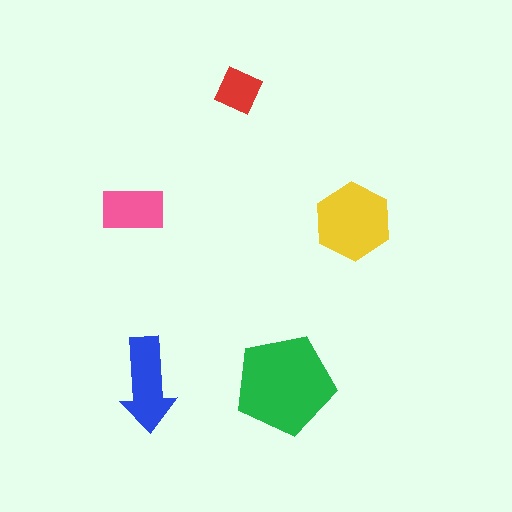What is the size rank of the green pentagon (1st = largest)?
1st.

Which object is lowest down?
The blue arrow is bottommost.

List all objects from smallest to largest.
The red square, the pink rectangle, the blue arrow, the yellow hexagon, the green pentagon.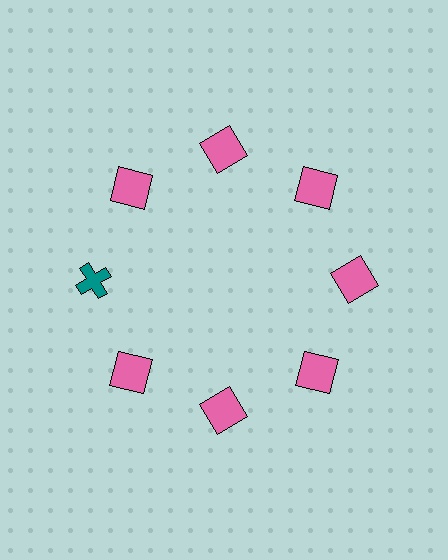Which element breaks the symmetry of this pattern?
The teal cross at roughly the 9 o'clock position breaks the symmetry. All other shapes are pink squares.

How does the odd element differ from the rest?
It differs in both color (teal instead of pink) and shape (cross instead of square).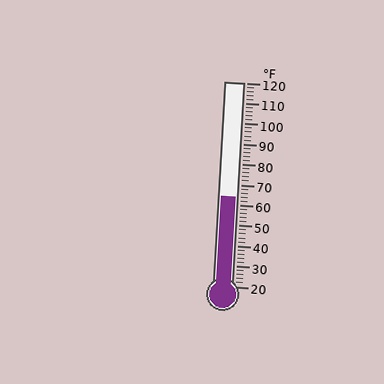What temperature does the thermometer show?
The thermometer shows approximately 64°F.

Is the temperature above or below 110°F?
The temperature is below 110°F.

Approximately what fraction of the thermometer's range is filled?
The thermometer is filled to approximately 45% of its range.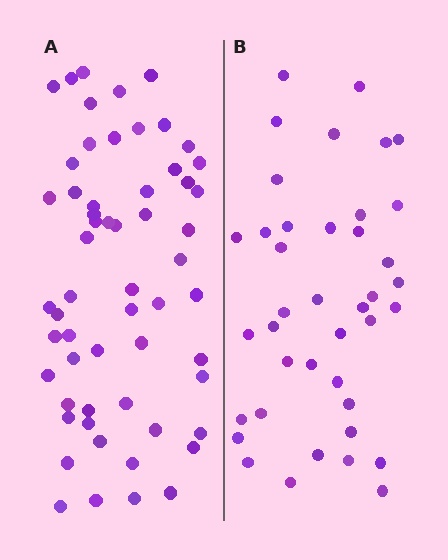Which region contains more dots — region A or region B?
Region A (the left region) has more dots.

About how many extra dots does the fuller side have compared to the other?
Region A has approximately 20 more dots than region B.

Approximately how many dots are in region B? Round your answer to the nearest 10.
About 40 dots.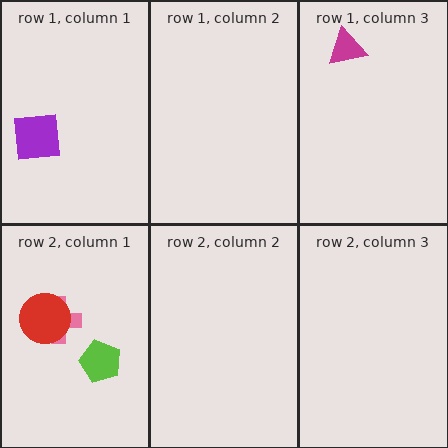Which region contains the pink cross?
The row 2, column 1 region.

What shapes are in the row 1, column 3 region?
The magenta triangle.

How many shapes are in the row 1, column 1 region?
1.